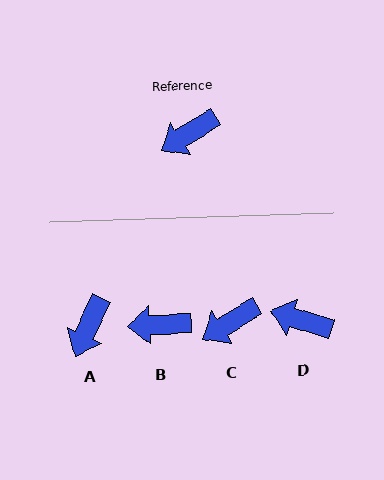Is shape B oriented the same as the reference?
No, it is off by about 29 degrees.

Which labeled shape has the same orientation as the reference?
C.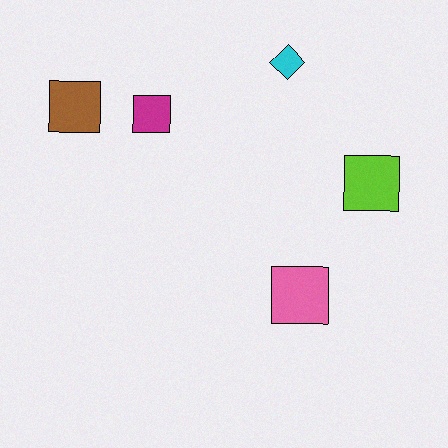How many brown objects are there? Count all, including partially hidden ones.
There is 1 brown object.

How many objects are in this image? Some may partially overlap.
There are 5 objects.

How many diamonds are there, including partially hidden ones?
There is 1 diamond.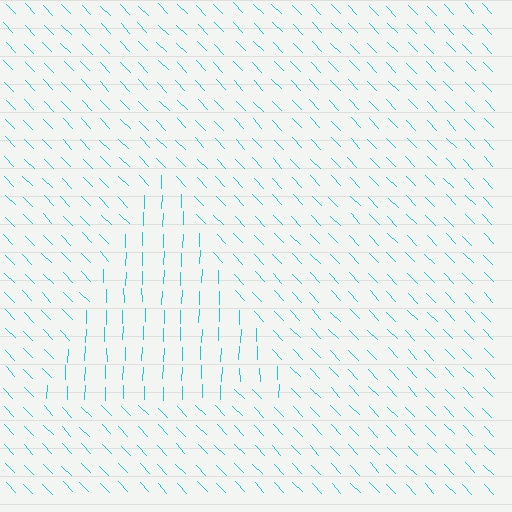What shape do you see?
I see a triangle.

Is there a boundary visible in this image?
Yes, there is a texture boundary formed by a change in line orientation.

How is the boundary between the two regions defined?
The boundary is defined purely by a change in line orientation (approximately 45 degrees difference). All lines are the same color and thickness.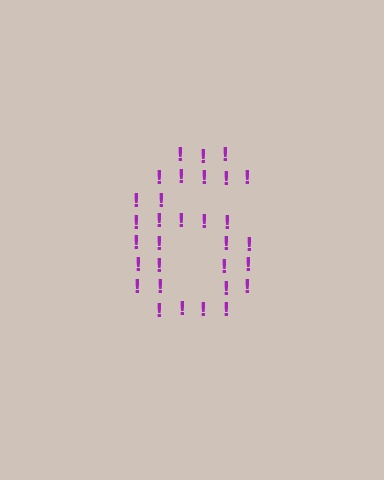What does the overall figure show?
The overall figure shows the digit 6.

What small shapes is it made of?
It is made of small exclamation marks.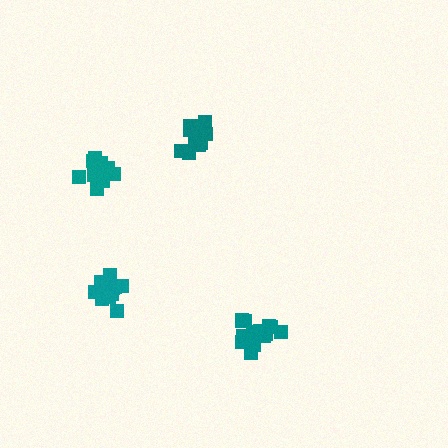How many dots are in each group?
Group 1: 13 dots, Group 2: 14 dots, Group 3: 13 dots, Group 4: 17 dots (57 total).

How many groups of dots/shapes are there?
There are 4 groups.